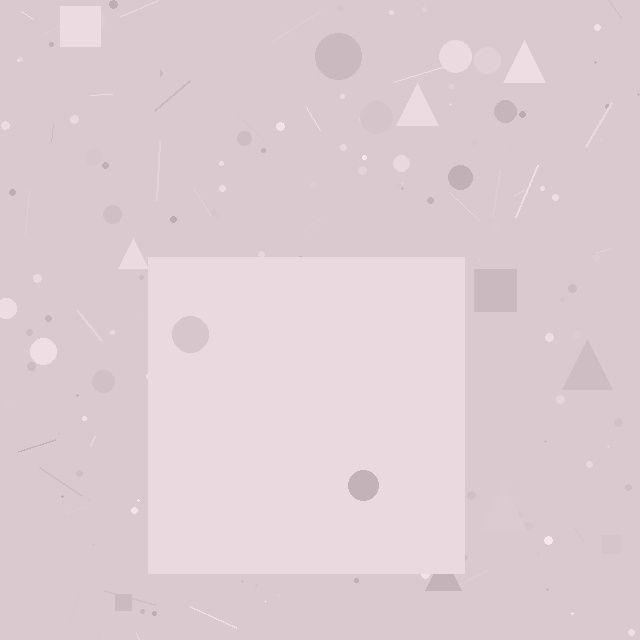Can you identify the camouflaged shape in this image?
The camouflaged shape is a square.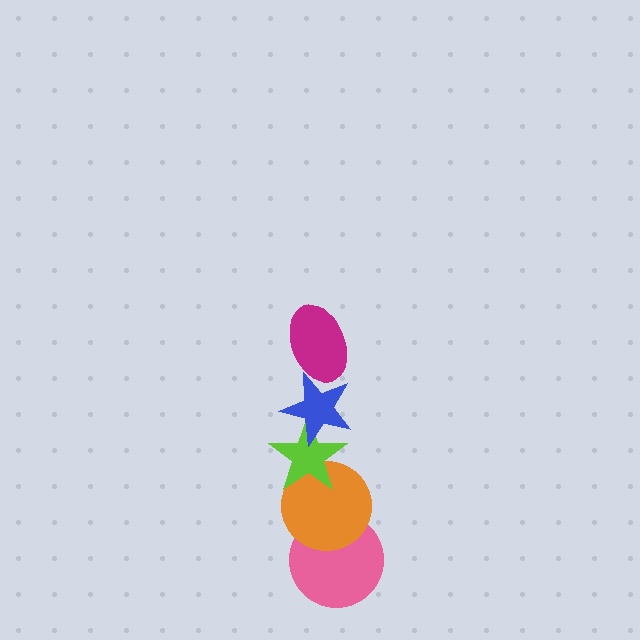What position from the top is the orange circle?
The orange circle is 4th from the top.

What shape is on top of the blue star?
The magenta ellipse is on top of the blue star.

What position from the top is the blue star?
The blue star is 2nd from the top.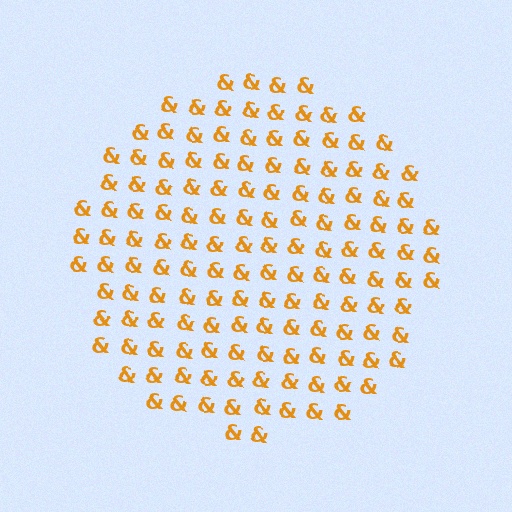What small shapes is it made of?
It is made of small ampersands.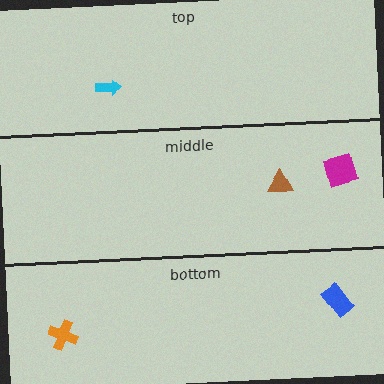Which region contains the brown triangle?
The middle region.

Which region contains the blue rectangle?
The bottom region.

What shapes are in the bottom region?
The blue rectangle, the orange cross.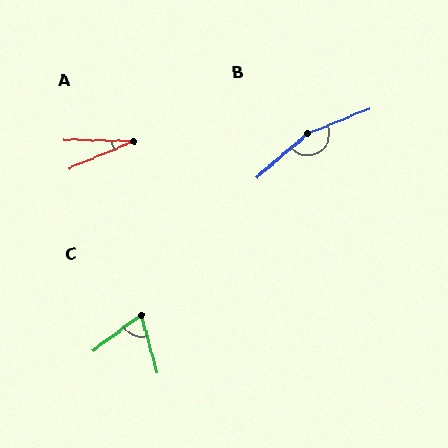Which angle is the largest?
B, at approximately 161 degrees.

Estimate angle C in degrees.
Approximately 68 degrees.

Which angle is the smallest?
A, at approximately 24 degrees.